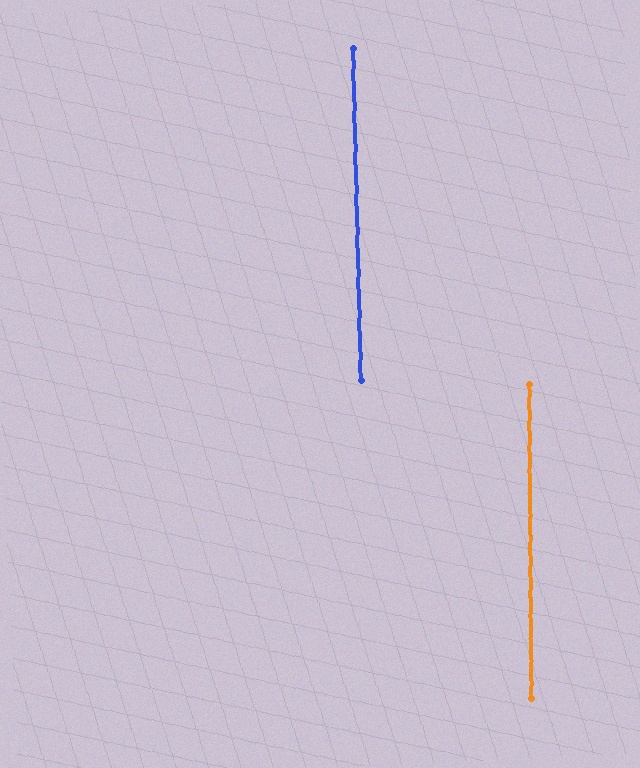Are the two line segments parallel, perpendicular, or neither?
Parallel — their directions differ by only 1.1°.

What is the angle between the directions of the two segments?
Approximately 1 degree.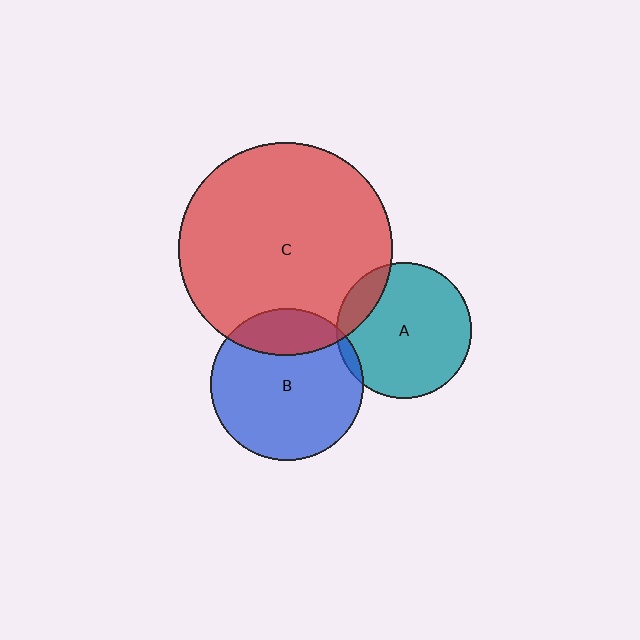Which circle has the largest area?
Circle C (red).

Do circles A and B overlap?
Yes.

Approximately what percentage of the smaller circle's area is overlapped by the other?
Approximately 5%.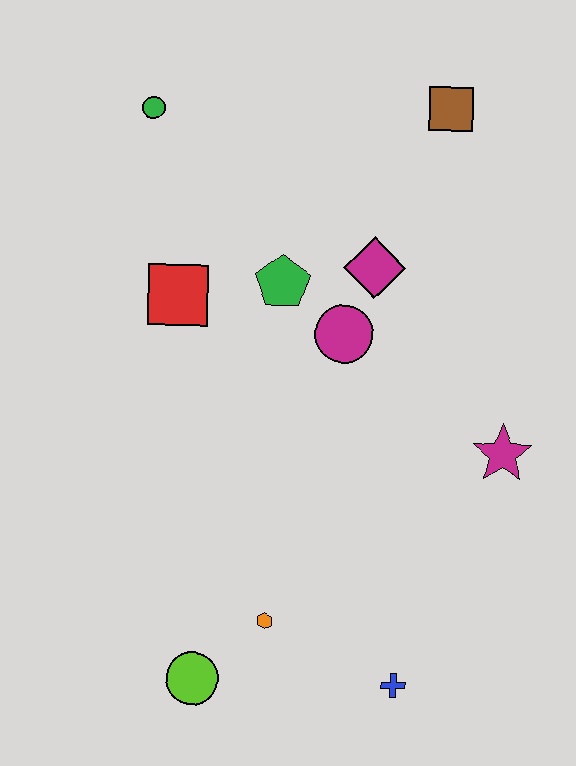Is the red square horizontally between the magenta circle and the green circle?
Yes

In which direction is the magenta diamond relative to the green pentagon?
The magenta diamond is to the right of the green pentagon.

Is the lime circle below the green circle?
Yes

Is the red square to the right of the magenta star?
No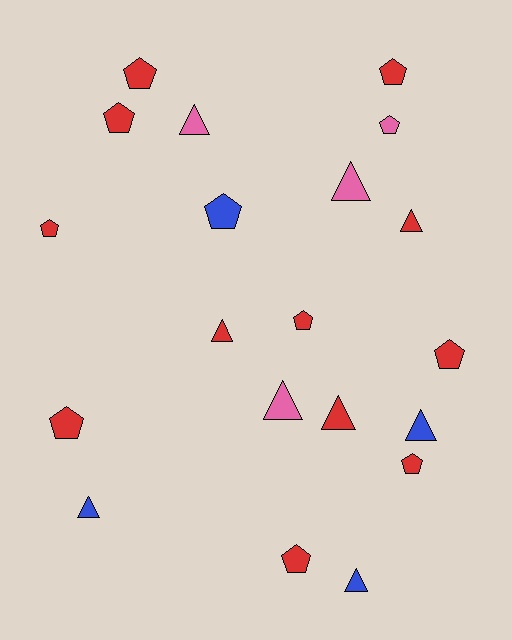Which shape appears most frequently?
Pentagon, with 11 objects.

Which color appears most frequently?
Red, with 12 objects.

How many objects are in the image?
There are 20 objects.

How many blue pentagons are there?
There is 1 blue pentagon.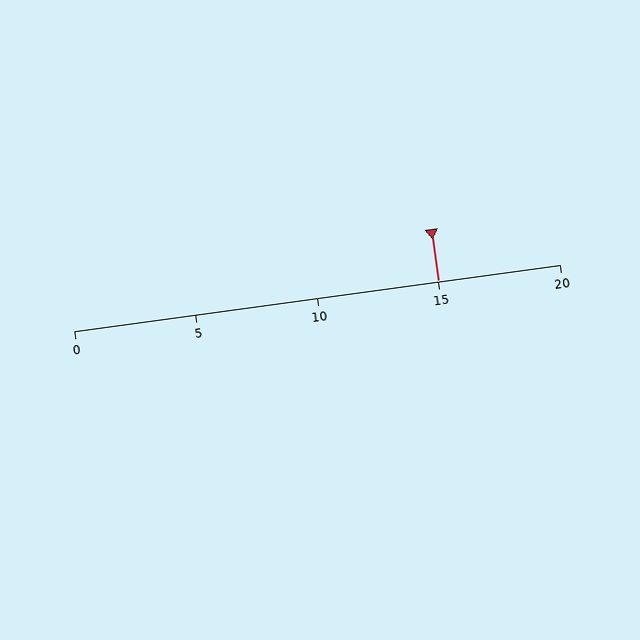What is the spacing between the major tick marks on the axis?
The major ticks are spaced 5 apart.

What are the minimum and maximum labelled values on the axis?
The axis runs from 0 to 20.